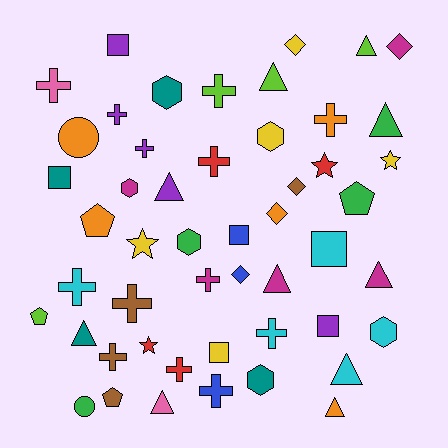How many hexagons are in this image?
There are 6 hexagons.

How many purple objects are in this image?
There are 5 purple objects.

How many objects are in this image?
There are 50 objects.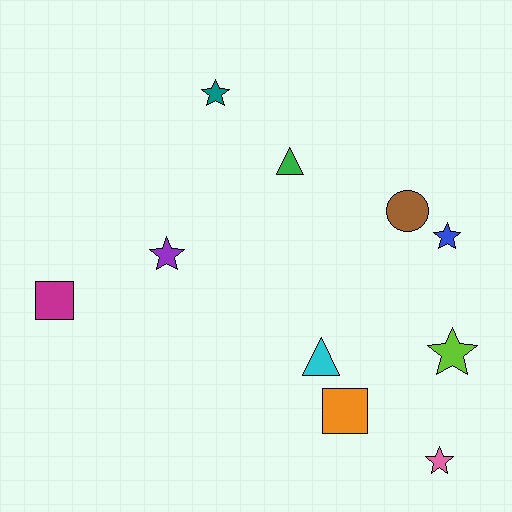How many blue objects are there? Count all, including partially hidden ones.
There is 1 blue object.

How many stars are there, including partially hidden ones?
There are 5 stars.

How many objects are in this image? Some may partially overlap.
There are 10 objects.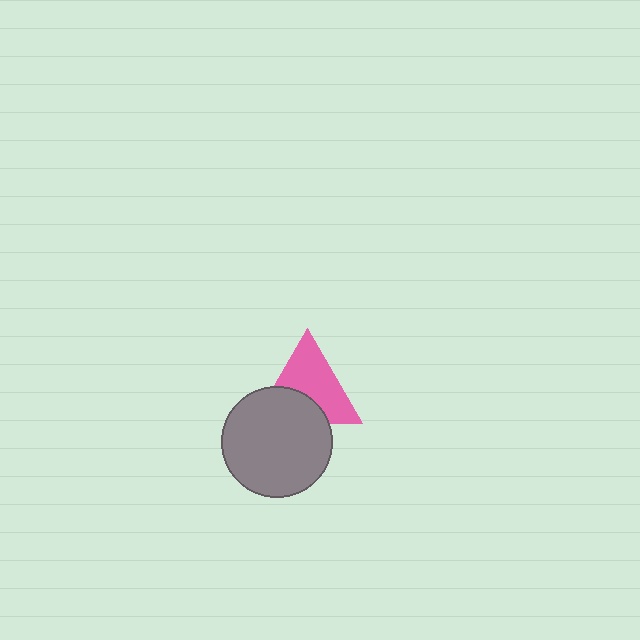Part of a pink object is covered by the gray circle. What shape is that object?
It is a triangle.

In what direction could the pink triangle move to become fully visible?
The pink triangle could move up. That would shift it out from behind the gray circle entirely.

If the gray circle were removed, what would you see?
You would see the complete pink triangle.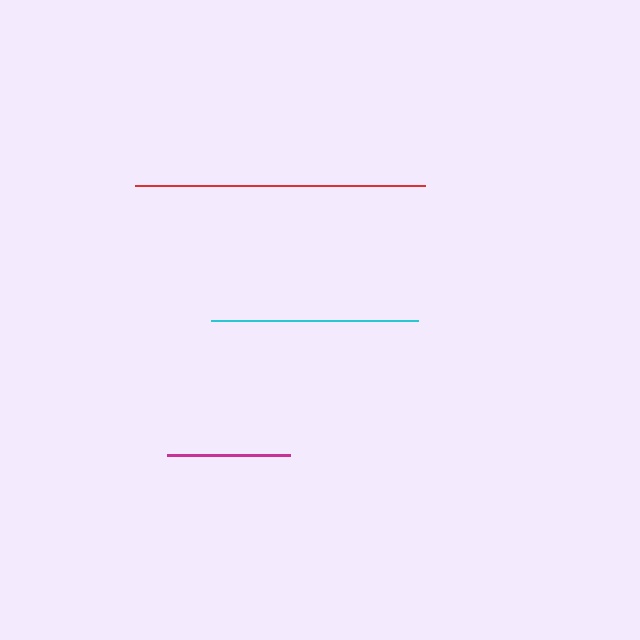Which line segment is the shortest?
The magenta line is the shortest at approximately 123 pixels.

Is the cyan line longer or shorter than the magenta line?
The cyan line is longer than the magenta line.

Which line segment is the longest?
The red line is the longest at approximately 290 pixels.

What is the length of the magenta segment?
The magenta segment is approximately 123 pixels long.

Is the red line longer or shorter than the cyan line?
The red line is longer than the cyan line.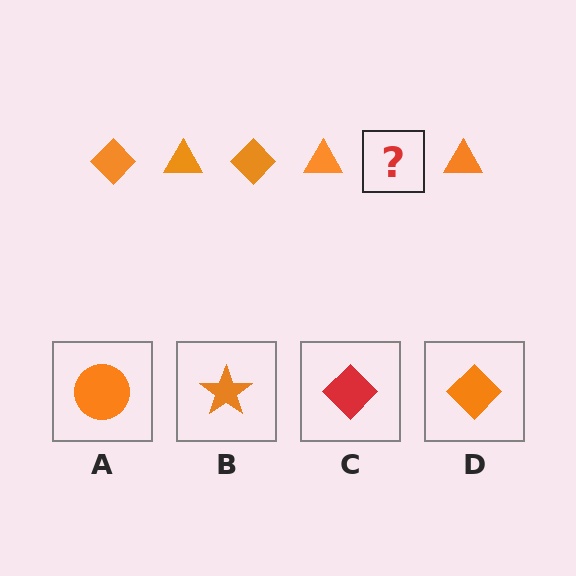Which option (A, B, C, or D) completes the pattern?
D.